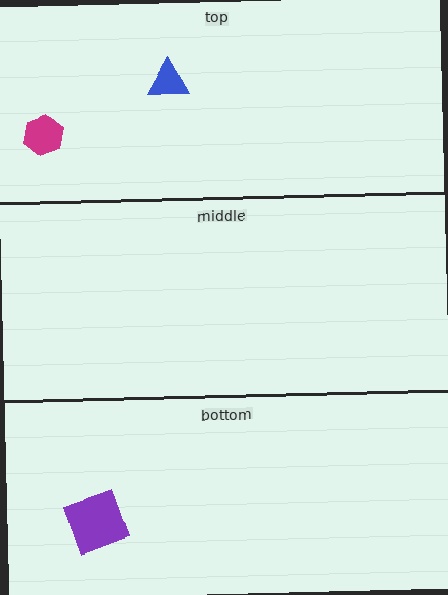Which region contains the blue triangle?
The top region.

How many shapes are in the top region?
2.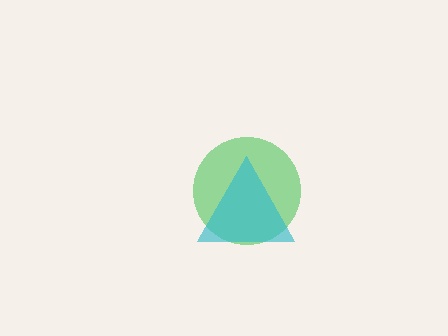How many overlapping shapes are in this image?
There are 2 overlapping shapes in the image.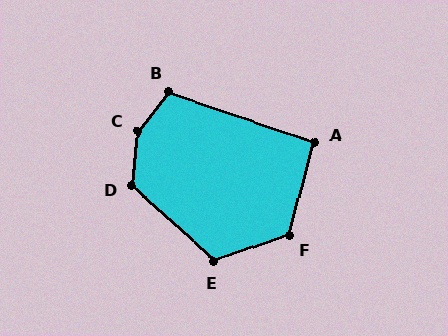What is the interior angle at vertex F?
Approximately 124 degrees (obtuse).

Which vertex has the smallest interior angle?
A, at approximately 94 degrees.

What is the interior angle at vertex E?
Approximately 119 degrees (obtuse).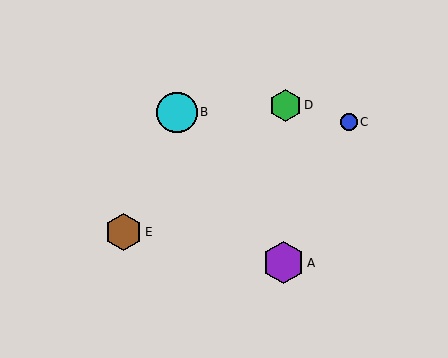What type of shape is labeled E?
Shape E is a brown hexagon.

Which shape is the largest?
The purple hexagon (labeled A) is the largest.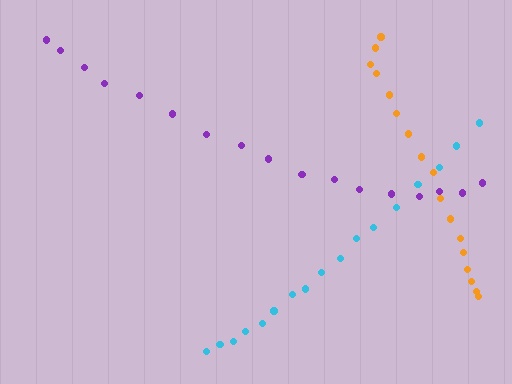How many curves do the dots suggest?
There are 3 distinct paths.